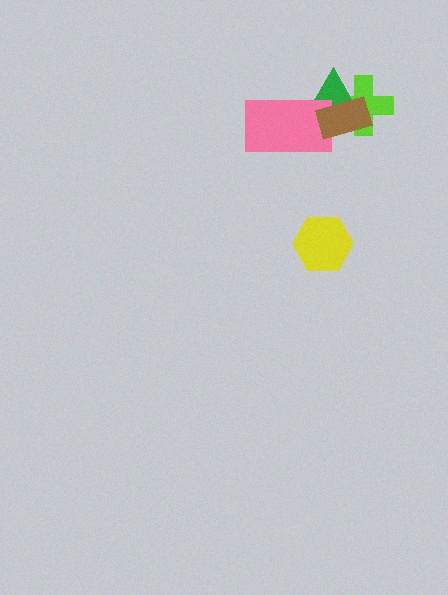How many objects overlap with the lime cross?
2 objects overlap with the lime cross.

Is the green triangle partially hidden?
Yes, it is partially covered by another shape.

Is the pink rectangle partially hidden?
Yes, it is partially covered by another shape.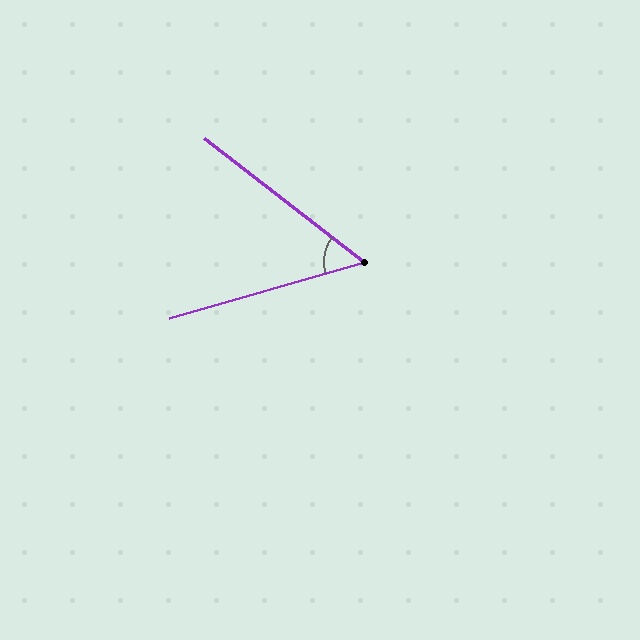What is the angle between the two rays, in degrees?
Approximately 54 degrees.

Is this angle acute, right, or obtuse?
It is acute.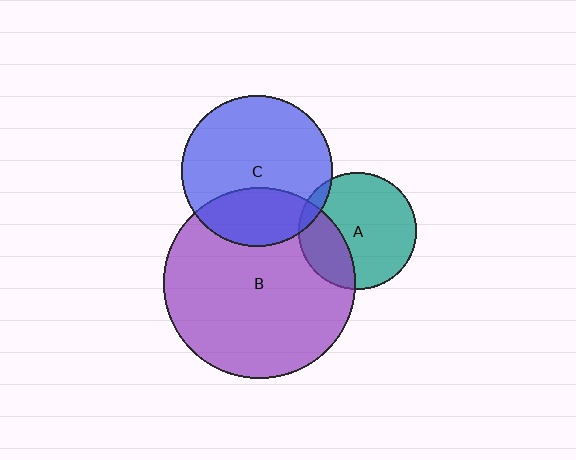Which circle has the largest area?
Circle B (purple).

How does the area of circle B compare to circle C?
Approximately 1.6 times.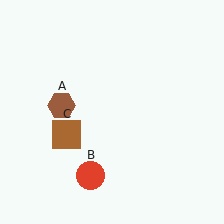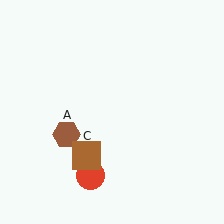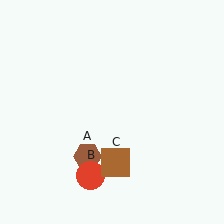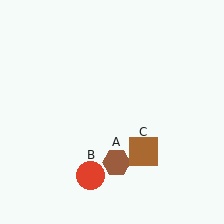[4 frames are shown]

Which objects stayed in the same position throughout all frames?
Red circle (object B) remained stationary.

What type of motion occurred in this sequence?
The brown hexagon (object A), brown square (object C) rotated counterclockwise around the center of the scene.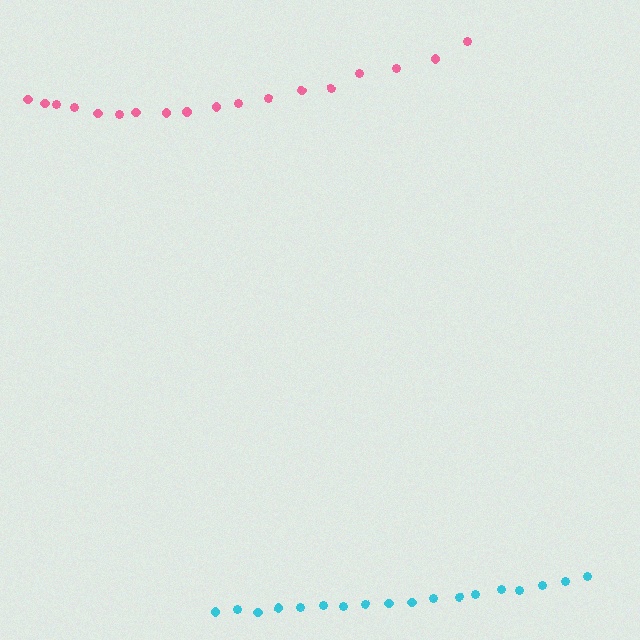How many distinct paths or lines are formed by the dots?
There are 2 distinct paths.